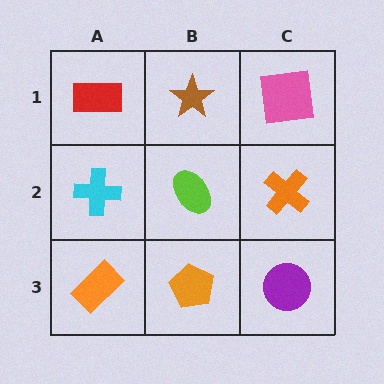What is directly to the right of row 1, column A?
A brown star.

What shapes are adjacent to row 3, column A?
A cyan cross (row 2, column A), an orange pentagon (row 3, column B).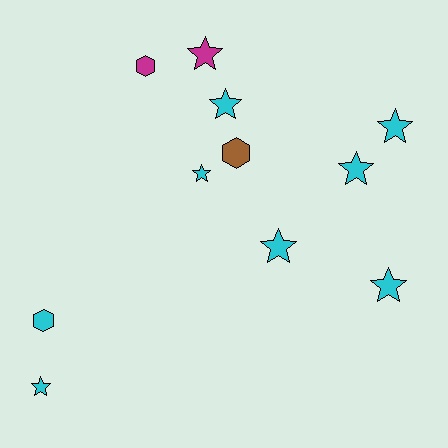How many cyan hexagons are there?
There is 1 cyan hexagon.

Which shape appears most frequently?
Star, with 8 objects.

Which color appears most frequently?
Cyan, with 8 objects.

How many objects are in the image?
There are 11 objects.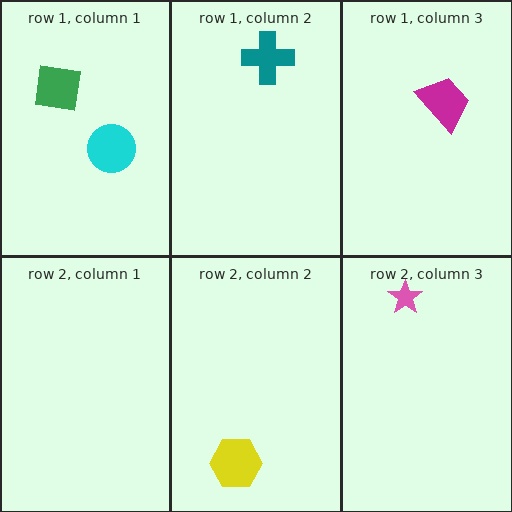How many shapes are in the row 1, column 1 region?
2.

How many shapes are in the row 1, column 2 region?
1.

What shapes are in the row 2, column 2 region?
The yellow hexagon.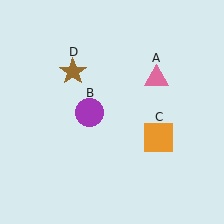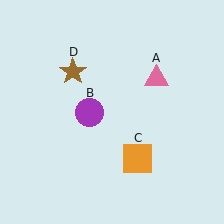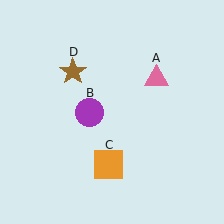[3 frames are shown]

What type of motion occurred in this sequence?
The orange square (object C) rotated clockwise around the center of the scene.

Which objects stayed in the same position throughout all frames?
Pink triangle (object A) and purple circle (object B) and brown star (object D) remained stationary.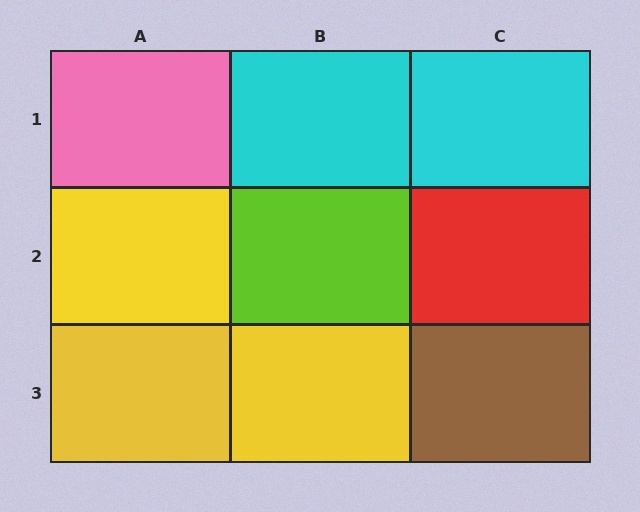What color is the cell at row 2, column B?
Lime.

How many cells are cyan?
2 cells are cyan.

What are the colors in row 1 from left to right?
Pink, cyan, cyan.